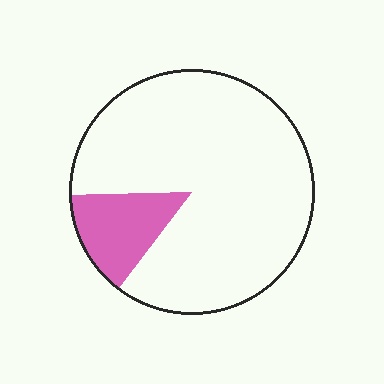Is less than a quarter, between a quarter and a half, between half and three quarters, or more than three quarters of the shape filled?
Less than a quarter.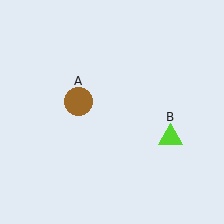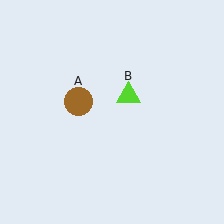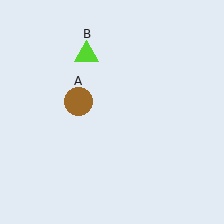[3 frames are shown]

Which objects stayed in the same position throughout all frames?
Brown circle (object A) remained stationary.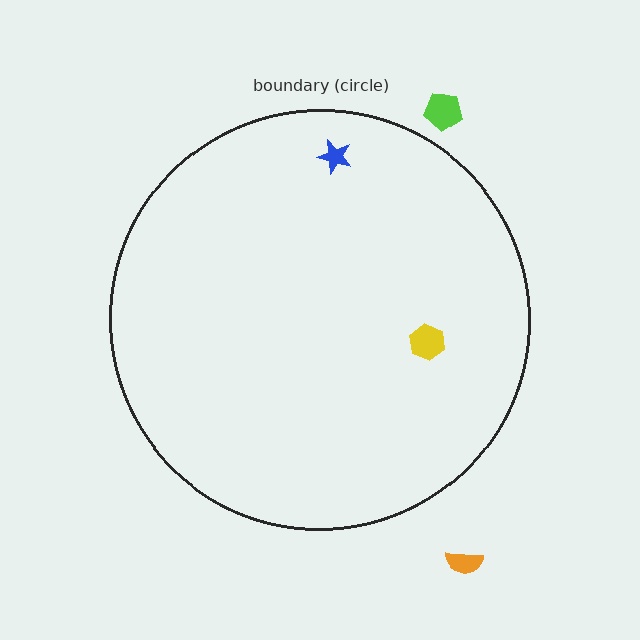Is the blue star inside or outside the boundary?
Inside.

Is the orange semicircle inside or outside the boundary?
Outside.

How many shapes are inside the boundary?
2 inside, 2 outside.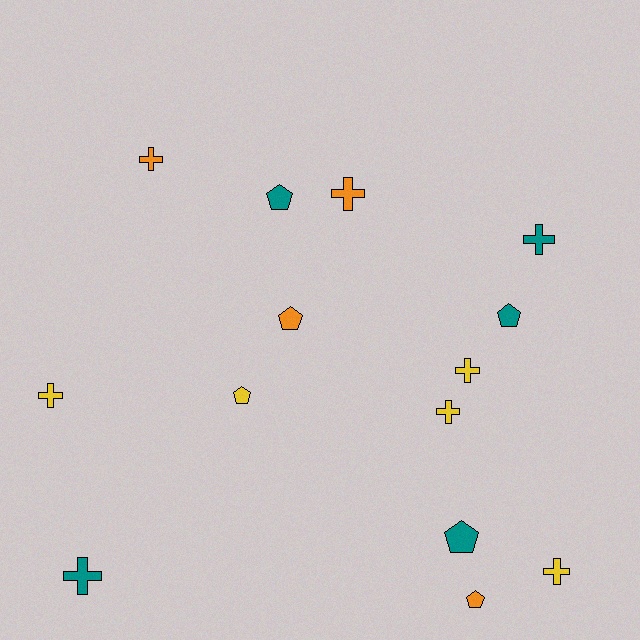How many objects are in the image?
There are 14 objects.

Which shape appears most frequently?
Cross, with 8 objects.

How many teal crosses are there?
There are 2 teal crosses.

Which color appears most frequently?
Yellow, with 5 objects.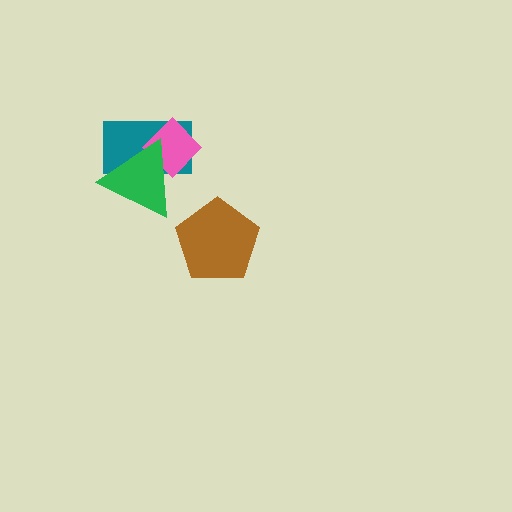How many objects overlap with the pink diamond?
2 objects overlap with the pink diamond.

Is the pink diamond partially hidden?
Yes, it is partially covered by another shape.